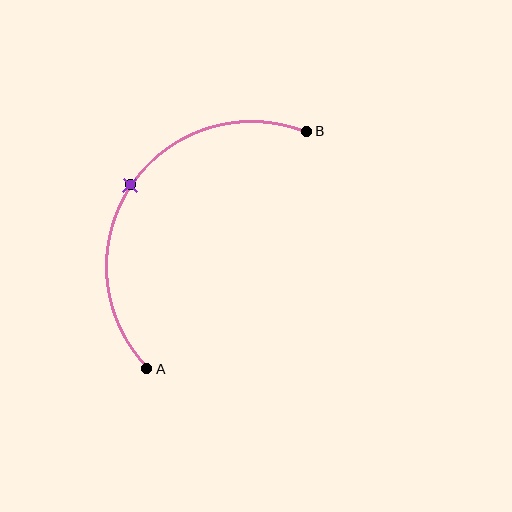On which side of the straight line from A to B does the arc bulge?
The arc bulges above and to the left of the straight line connecting A and B.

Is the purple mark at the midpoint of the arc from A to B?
Yes. The purple mark lies on the arc at equal arc-length from both A and B — it is the arc midpoint.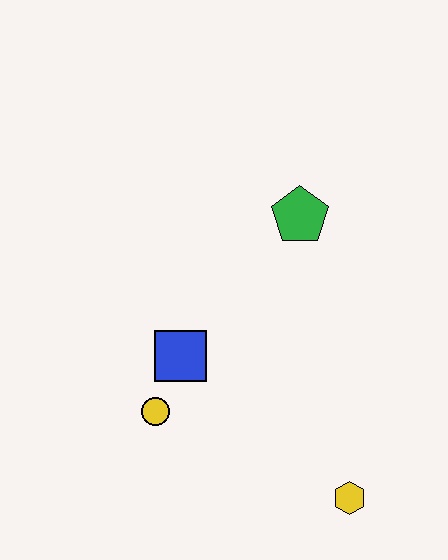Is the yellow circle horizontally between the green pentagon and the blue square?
No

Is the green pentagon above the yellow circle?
Yes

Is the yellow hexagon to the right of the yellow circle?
Yes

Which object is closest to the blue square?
The yellow circle is closest to the blue square.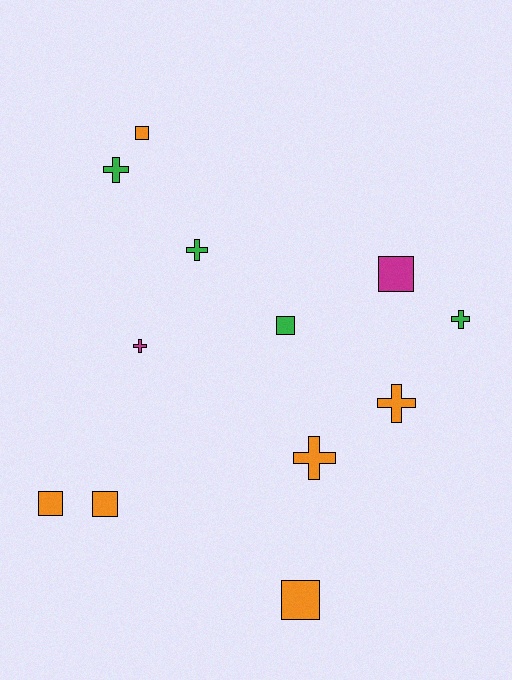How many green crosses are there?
There are 3 green crosses.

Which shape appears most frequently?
Cross, with 6 objects.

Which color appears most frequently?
Orange, with 6 objects.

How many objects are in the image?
There are 12 objects.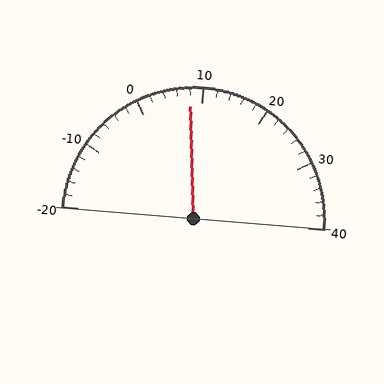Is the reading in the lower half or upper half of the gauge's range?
The reading is in the lower half of the range (-20 to 40).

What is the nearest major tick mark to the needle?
The nearest major tick mark is 10.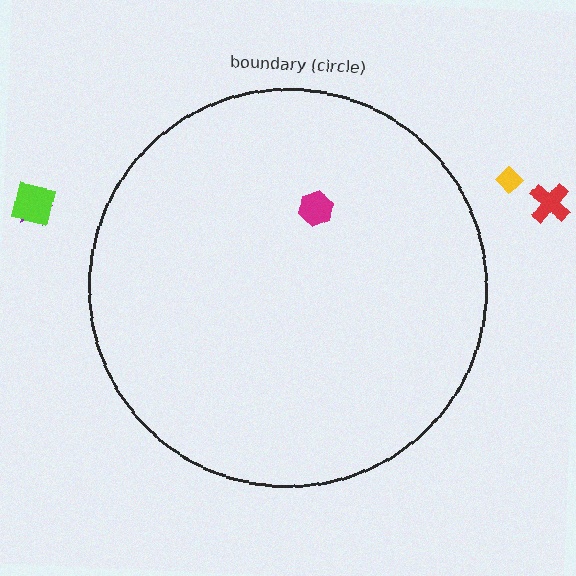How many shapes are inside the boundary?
1 inside, 4 outside.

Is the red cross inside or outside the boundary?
Outside.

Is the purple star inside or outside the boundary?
Outside.